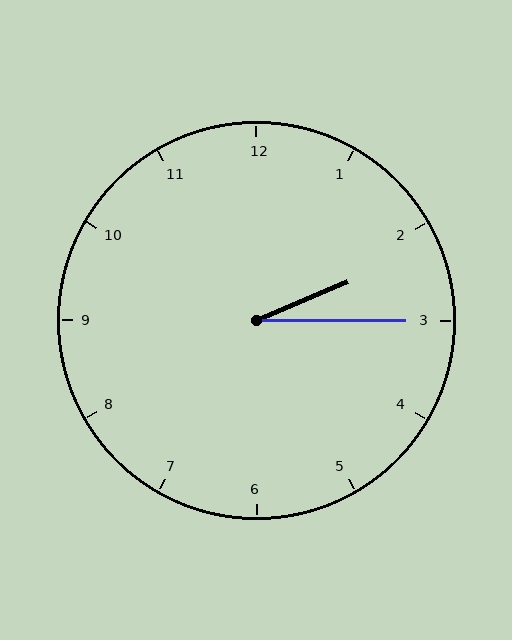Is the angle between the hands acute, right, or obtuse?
It is acute.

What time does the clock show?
2:15.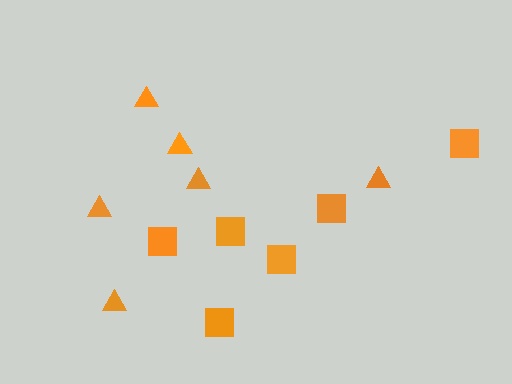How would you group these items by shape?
There are 2 groups: one group of squares (6) and one group of triangles (6).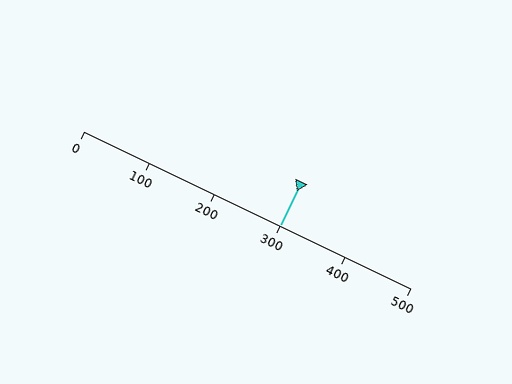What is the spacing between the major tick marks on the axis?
The major ticks are spaced 100 apart.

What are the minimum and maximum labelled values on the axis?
The axis runs from 0 to 500.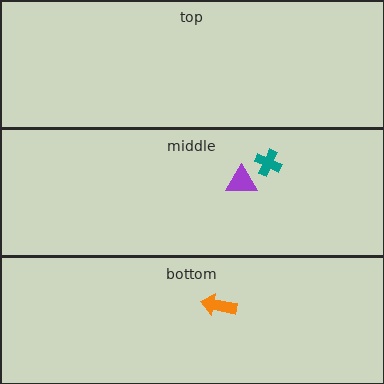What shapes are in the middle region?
The teal cross, the purple triangle.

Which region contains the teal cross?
The middle region.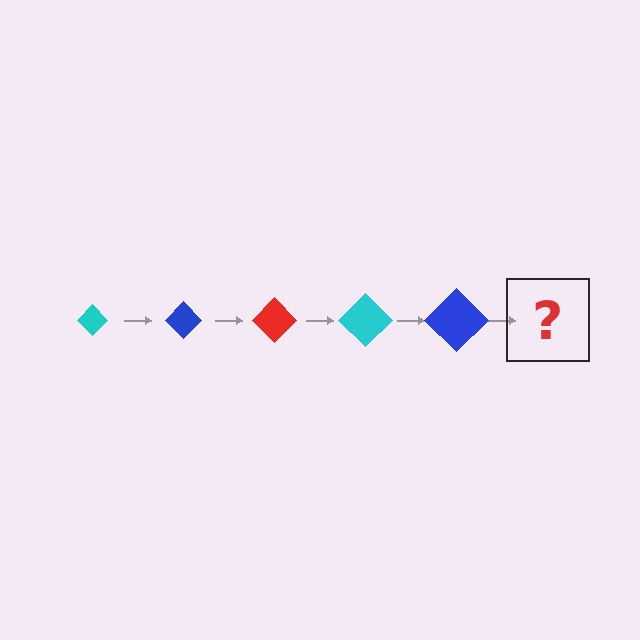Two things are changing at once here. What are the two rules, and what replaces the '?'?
The two rules are that the diamond grows larger each step and the color cycles through cyan, blue, and red. The '?' should be a red diamond, larger than the previous one.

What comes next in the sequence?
The next element should be a red diamond, larger than the previous one.